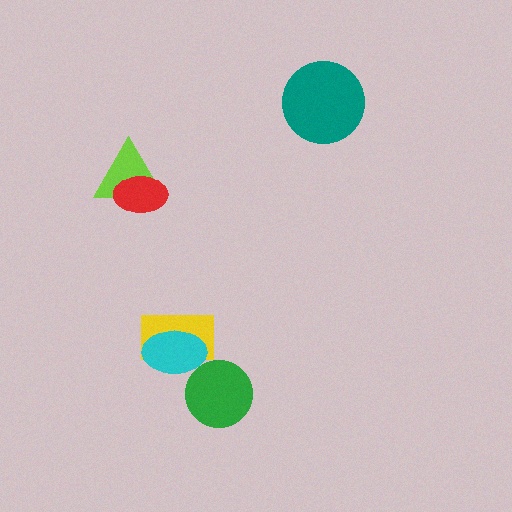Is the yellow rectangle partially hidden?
Yes, it is partially covered by another shape.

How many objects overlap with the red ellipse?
1 object overlaps with the red ellipse.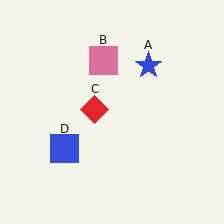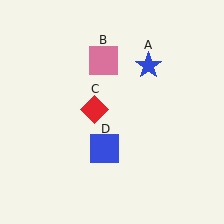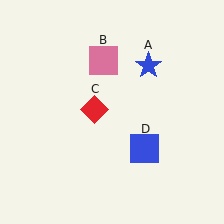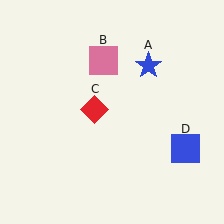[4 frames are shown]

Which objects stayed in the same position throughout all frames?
Blue star (object A) and pink square (object B) and red diamond (object C) remained stationary.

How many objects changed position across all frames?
1 object changed position: blue square (object D).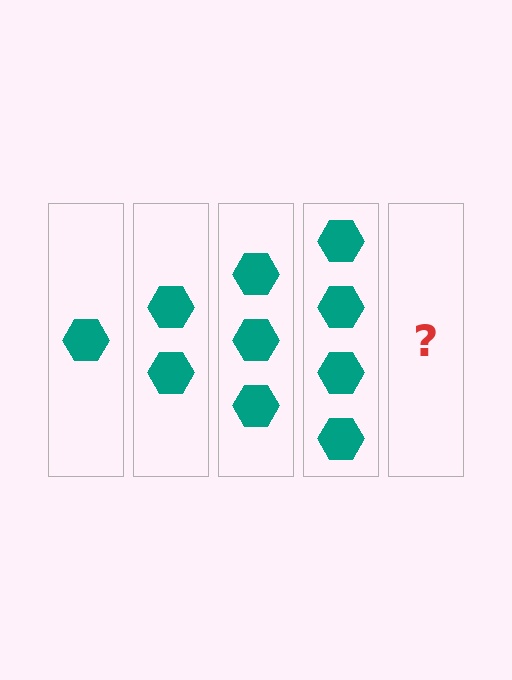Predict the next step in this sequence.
The next step is 5 hexagons.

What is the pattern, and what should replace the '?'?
The pattern is that each step adds one more hexagon. The '?' should be 5 hexagons.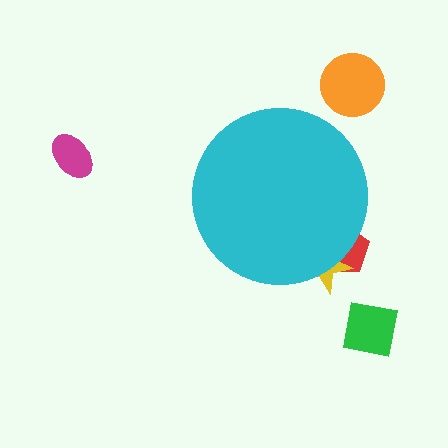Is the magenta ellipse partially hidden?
No, the magenta ellipse is fully visible.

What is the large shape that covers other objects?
A cyan circle.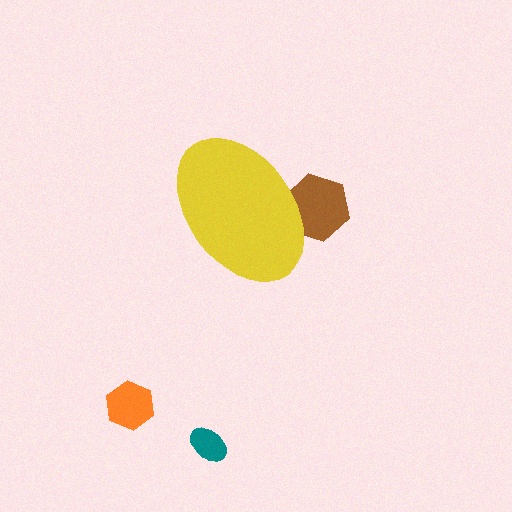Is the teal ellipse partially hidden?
No, the teal ellipse is fully visible.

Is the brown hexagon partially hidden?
Yes, the brown hexagon is partially hidden behind the yellow ellipse.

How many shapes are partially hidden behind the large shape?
1 shape is partially hidden.